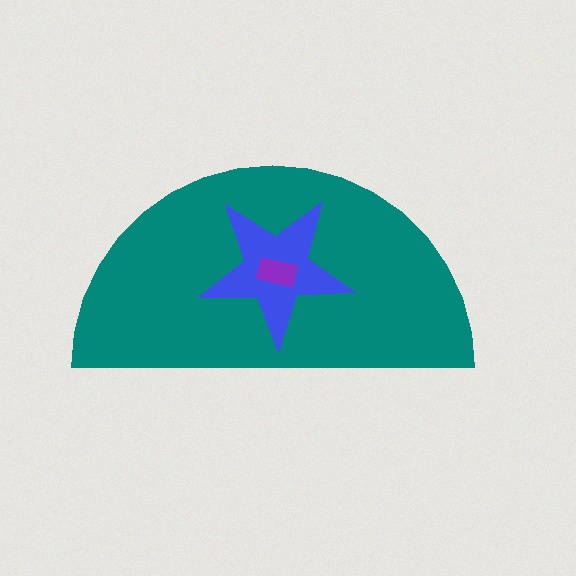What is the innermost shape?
The purple rectangle.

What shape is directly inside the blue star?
The purple rectangle.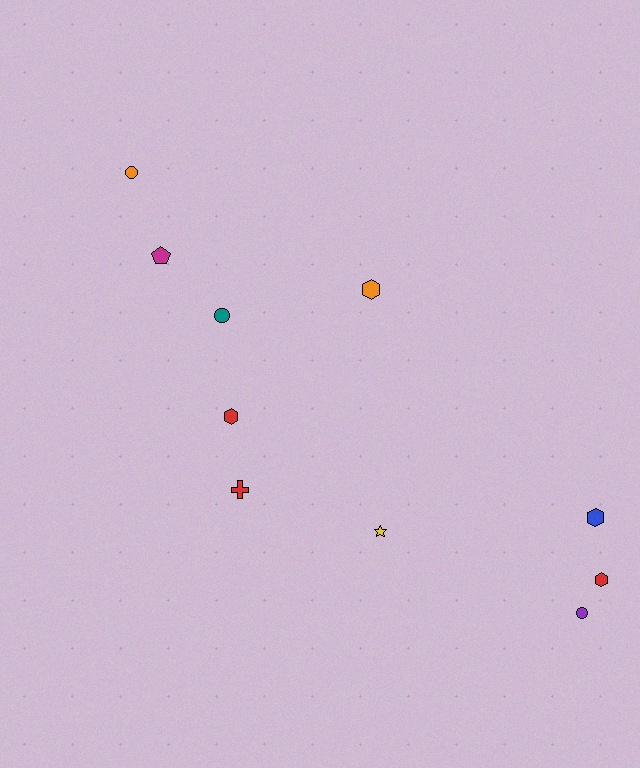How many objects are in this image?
There are 10 objects.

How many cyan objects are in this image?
There are no cyan objects.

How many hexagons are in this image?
There are 4 hexagons.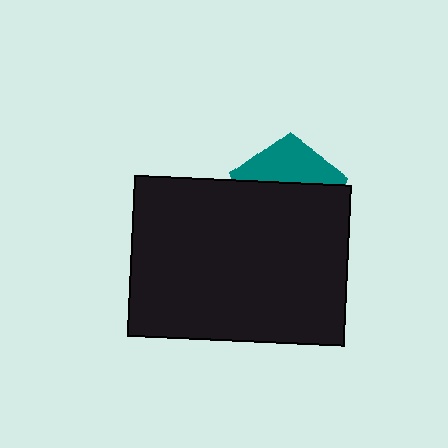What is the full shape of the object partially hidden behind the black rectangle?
The partially hidden object is a teal pentagon.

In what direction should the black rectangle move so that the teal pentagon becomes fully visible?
The black rectangle should move down. That is the shortest direction to clear the overlap and leave the teal pentagon fully visible.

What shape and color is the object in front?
The object in front is a black rectangle.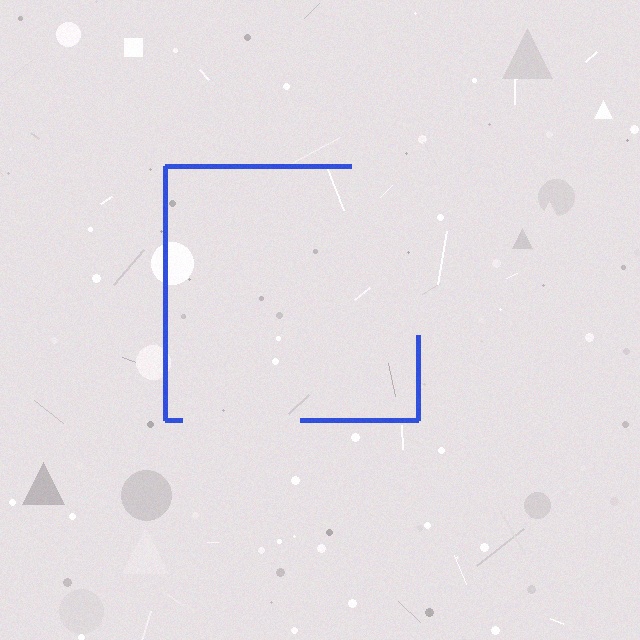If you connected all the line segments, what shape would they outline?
They would outline a square.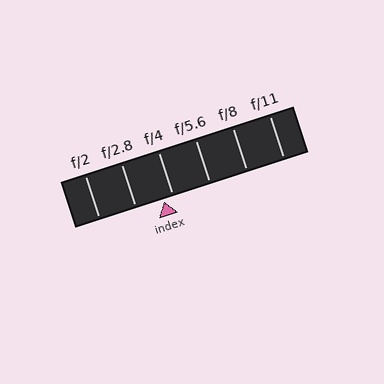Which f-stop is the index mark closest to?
The index mark is closest to f/4.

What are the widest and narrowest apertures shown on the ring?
The widest aperture shown is f/2 and the narrowest is f/11.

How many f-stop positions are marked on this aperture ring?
There are 6 f-stop positions marked.